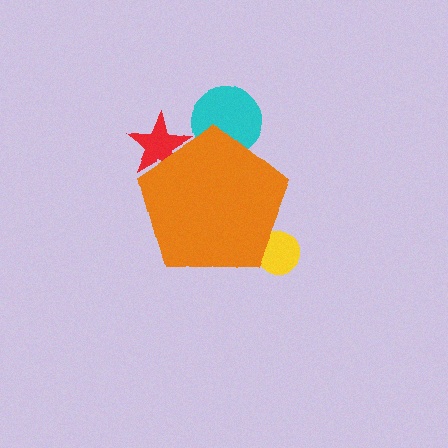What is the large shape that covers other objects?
An orange pentagon.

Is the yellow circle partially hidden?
Yes, the yellow circle is partially hidden behind the orange pentagon.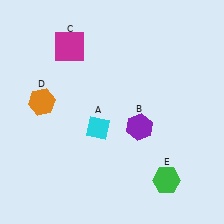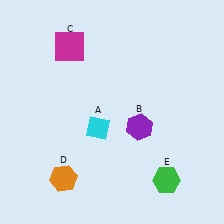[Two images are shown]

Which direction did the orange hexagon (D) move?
The orange hexagon (D) moved down.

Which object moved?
The orange hexagon (D) moved down.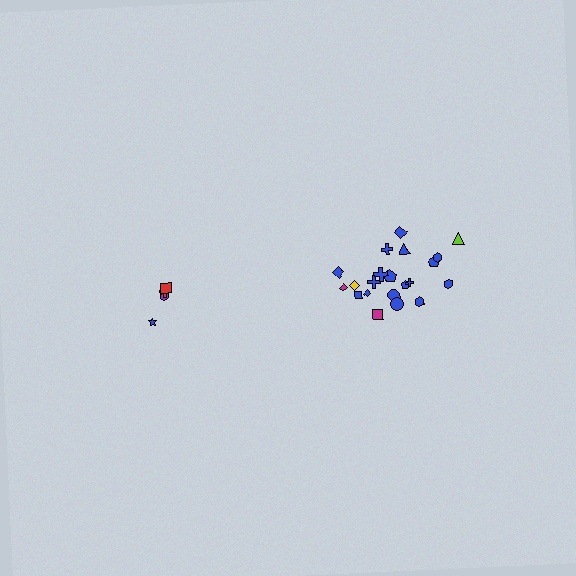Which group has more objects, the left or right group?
The right group.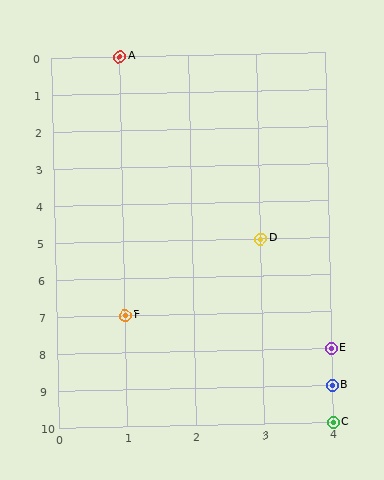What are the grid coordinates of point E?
Point E is at grid coordinates (4, 8).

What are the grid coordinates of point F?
Point F is at grid coordinates (1, 7).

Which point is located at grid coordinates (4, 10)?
Point C is at (4, 10).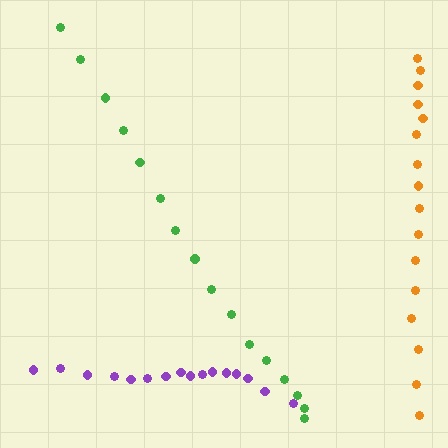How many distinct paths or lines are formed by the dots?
There are 3 distinct paths.